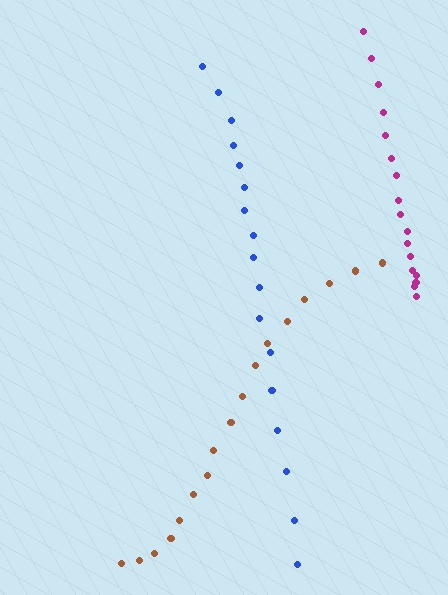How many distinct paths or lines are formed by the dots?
There are 3 distinct paths.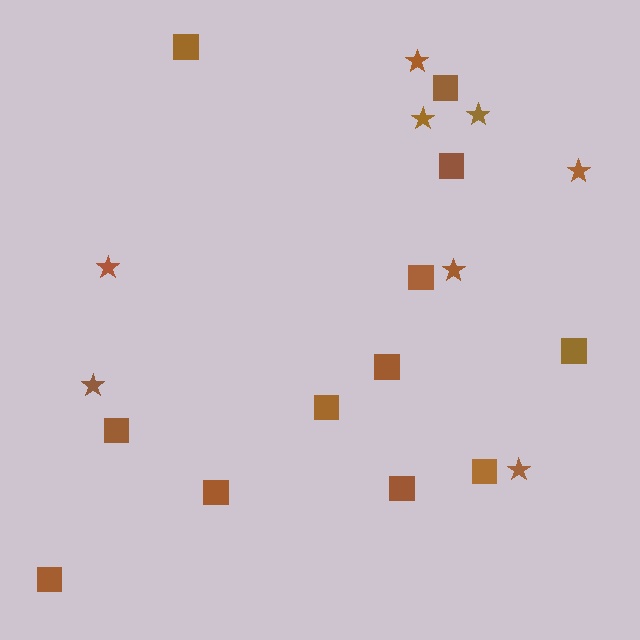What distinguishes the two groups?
There are 2 groups: one group of squares (12) and one group of stars (8).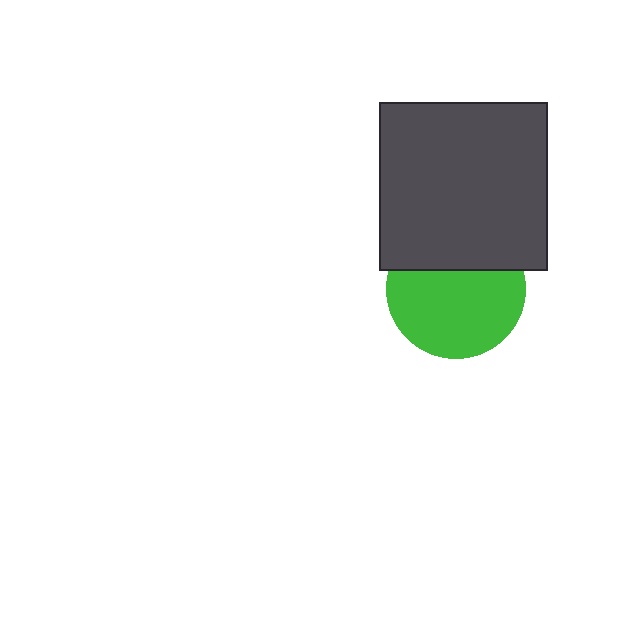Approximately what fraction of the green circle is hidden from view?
Roughly 34% of the green circle is hidden behind the dark gray square.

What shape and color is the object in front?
The object in front is a dark gray square.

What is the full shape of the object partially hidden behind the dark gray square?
The partially hidden object is a green circle.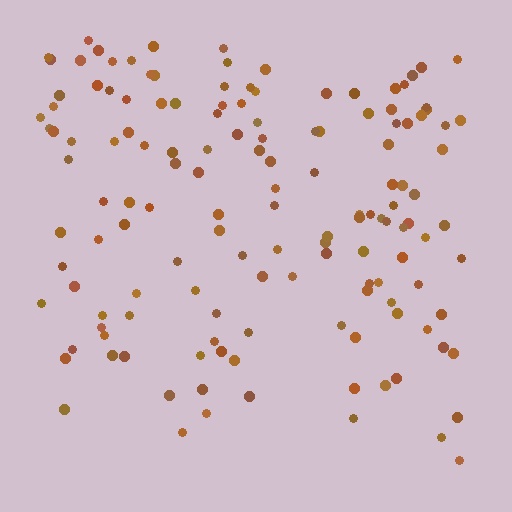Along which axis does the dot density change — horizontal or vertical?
Vertical.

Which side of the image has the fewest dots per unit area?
The bottom.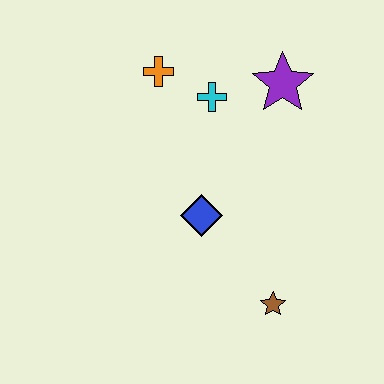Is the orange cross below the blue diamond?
No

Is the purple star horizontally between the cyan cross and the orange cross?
No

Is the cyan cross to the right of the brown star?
No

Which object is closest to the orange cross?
The cyan cross is closest to the orange cross.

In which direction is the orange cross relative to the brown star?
The orange cross is above the brown star.